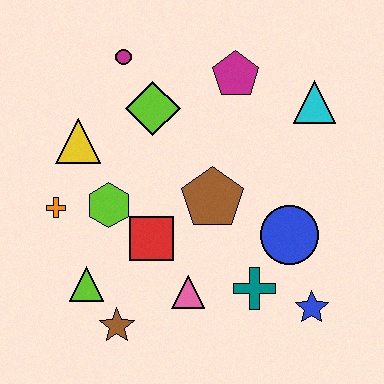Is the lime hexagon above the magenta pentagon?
No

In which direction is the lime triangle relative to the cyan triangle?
The lime triangle is to the left of the cyan triangle.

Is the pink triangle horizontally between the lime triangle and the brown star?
No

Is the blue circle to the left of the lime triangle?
No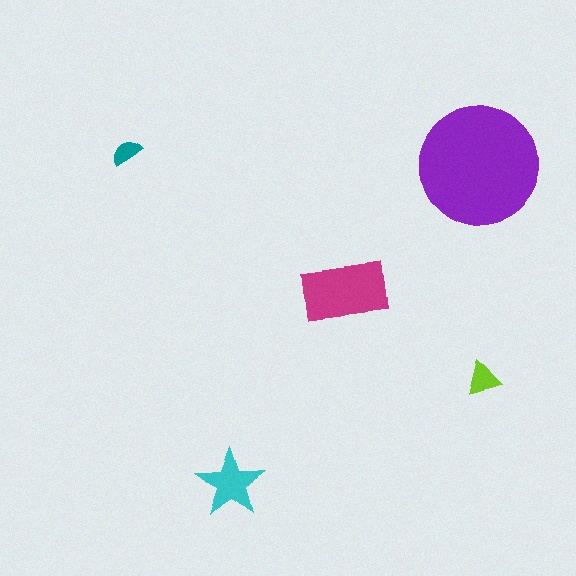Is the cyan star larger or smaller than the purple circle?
Smaller.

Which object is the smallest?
The teal semicircle.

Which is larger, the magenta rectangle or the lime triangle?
The magenta rectangle.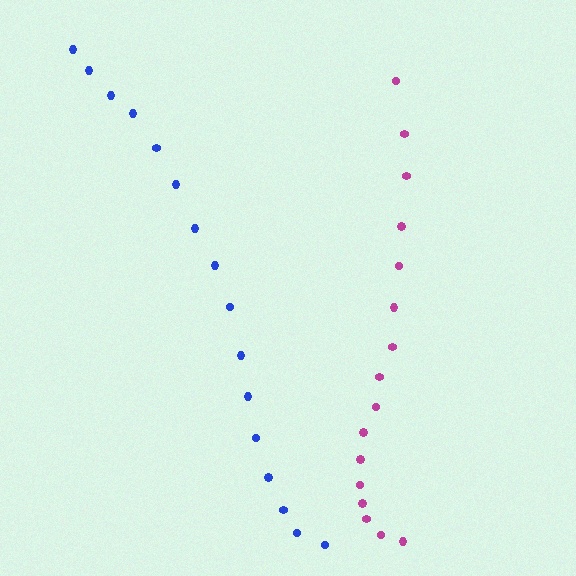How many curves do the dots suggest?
There are 2 distinct paths.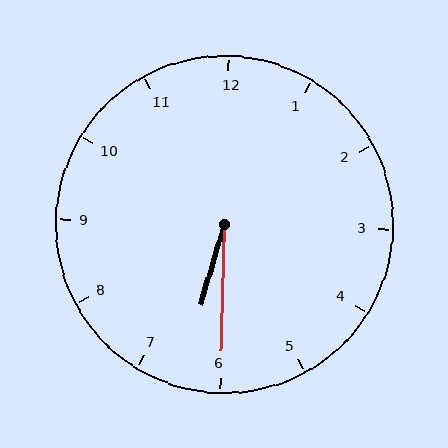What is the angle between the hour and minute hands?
Approximately 15 degrees.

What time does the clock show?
6:30.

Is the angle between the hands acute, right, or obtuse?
It is acute.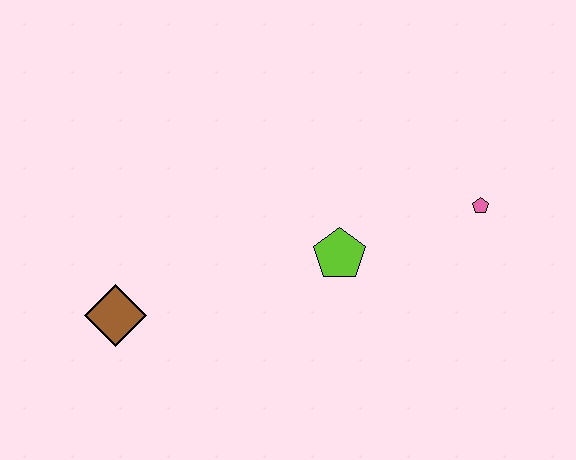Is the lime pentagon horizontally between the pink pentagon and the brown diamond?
Yes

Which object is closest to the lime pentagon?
The pink pentagon is closest to the lime pentagon.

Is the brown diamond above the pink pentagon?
No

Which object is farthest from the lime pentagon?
The brown diamond is farthest from the lime pentagon.